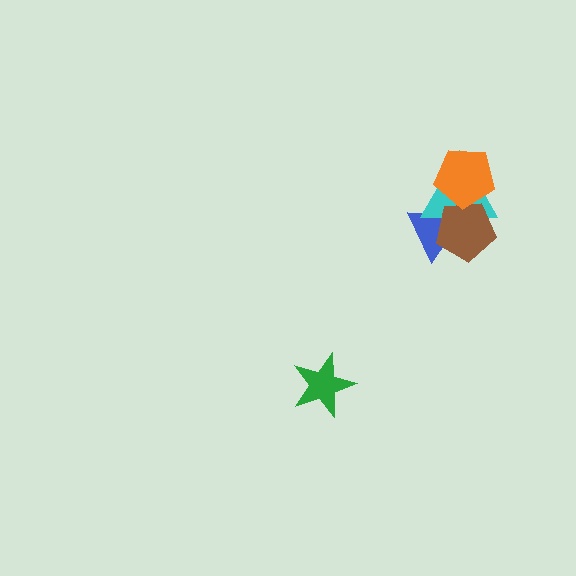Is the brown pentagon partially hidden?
Yes, it is partially covered by another shape.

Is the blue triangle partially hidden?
Yes, it is partially covered by another shape.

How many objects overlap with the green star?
0 objects overlap with the green star.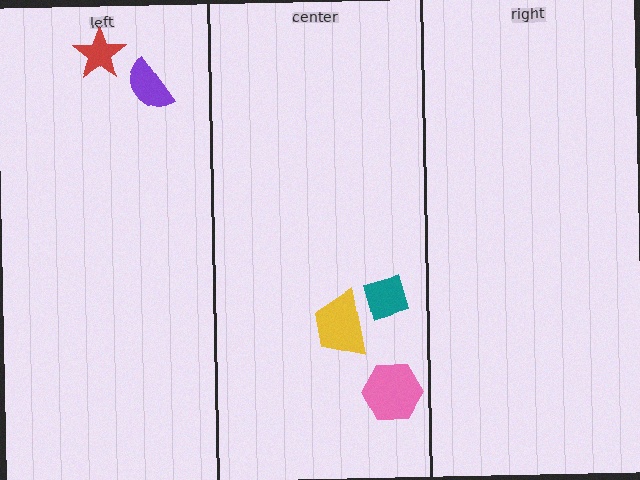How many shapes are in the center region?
3.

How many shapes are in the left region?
2.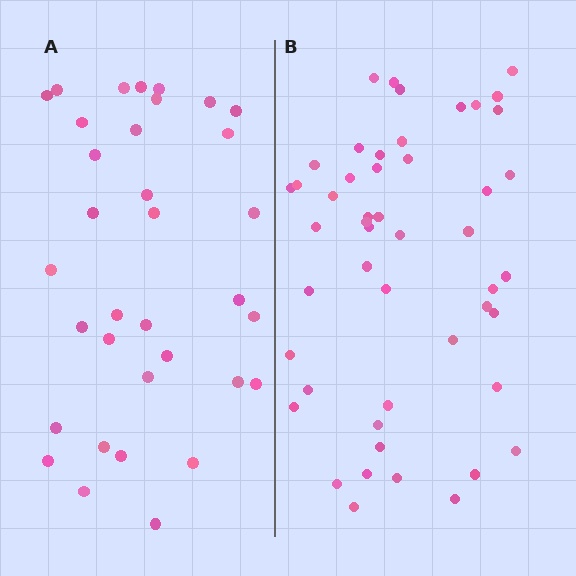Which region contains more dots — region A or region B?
Region B (the right region) has more dots.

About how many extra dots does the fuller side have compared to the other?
Region B has approximately 15 more dots than region A.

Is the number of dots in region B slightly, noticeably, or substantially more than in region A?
Region B has noticeably more, but not dramatically so. The ratio is roughly 1.4 to 1.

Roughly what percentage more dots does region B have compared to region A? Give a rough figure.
About 45% more.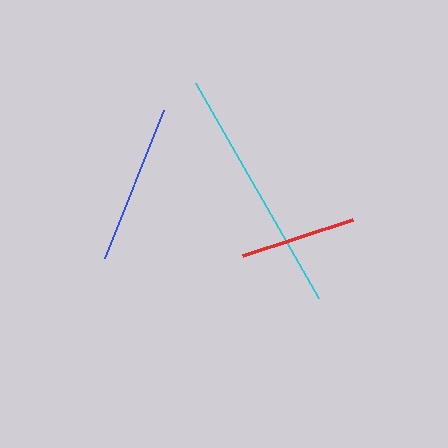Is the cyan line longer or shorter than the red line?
The cyan line is longer than the red line.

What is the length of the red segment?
The red segment is approximately 115 pixels long.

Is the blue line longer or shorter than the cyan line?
The cyan line is longer than the blue line.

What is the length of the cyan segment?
The cyan segment is approximately 248 pixels long.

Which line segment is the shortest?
The red line is the shortest at approximately 115 pixels.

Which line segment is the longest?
The cyan line is the longest at approximately 248 pixels.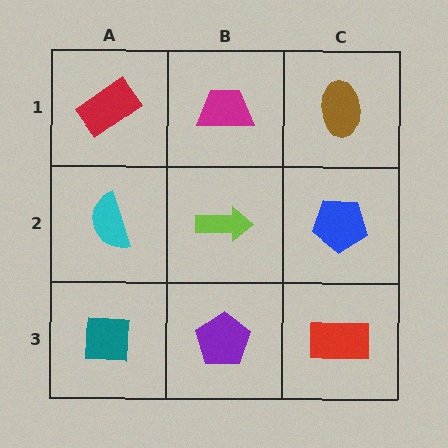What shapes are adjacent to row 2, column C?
A brown ellipse (row 1, column C), a red rectangle (row 3, column C), a lime arrow (row 2, column B).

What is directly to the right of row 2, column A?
A lime arrow.